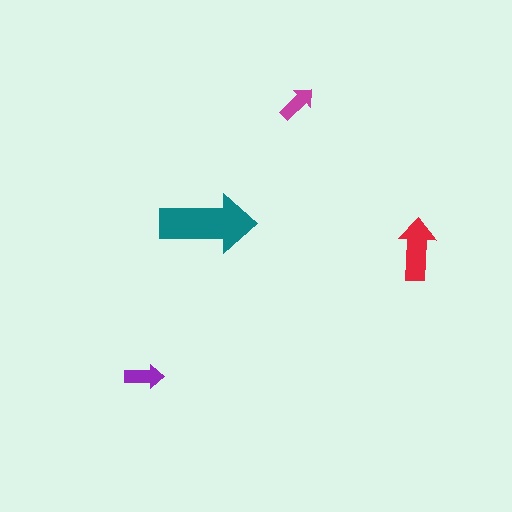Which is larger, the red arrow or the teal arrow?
The teal one.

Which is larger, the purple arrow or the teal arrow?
The teal one.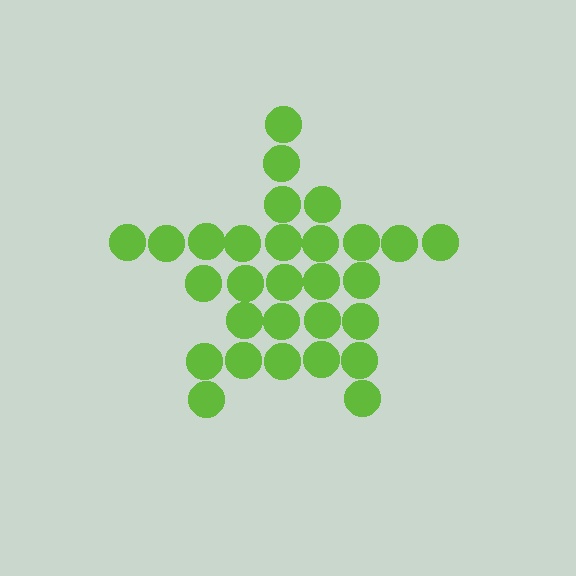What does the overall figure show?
The overall figure shows a star.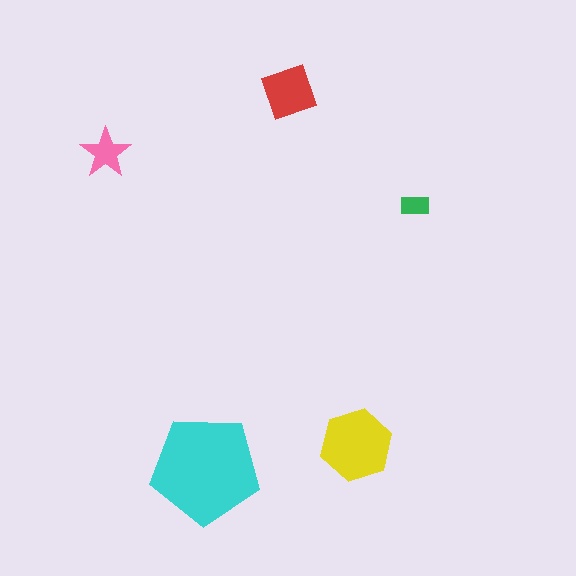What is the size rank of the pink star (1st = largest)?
4th.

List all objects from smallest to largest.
The green rectangle, the pink star, the red diamond, the yellow hexagon, the cyan pentagon.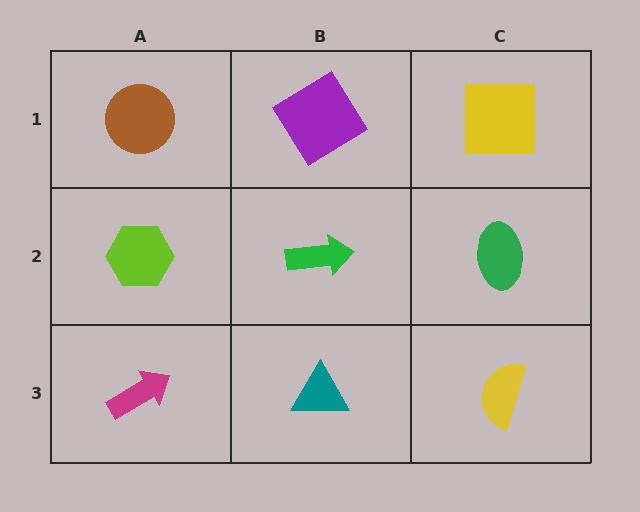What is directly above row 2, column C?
A yellow square.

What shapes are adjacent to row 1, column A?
A lime hexagon (row 2, column A), a purple diamond (row 1, column B).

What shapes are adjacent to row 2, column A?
A brown circle (row 1, column A), a magenta arrow (row 3, column A), a green arrow (row 2, column B).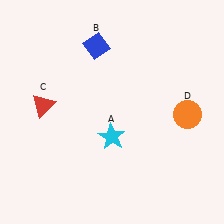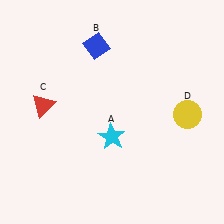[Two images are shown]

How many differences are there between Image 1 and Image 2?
There is 1 difference between the two images.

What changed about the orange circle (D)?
In Image 1, D is orange. In Image 2, it changed to yellow.